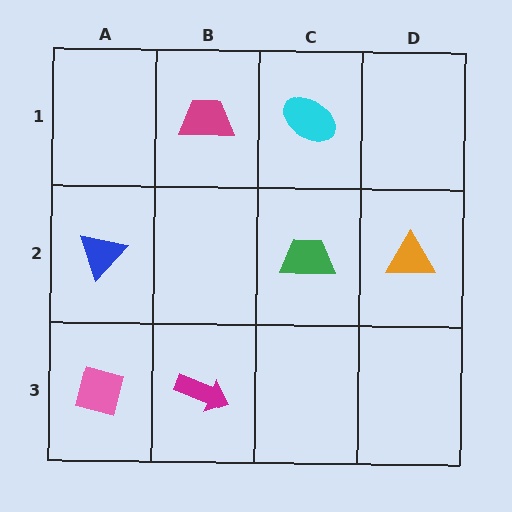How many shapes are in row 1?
2 shapes.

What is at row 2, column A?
A blue triangle.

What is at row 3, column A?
A pink square.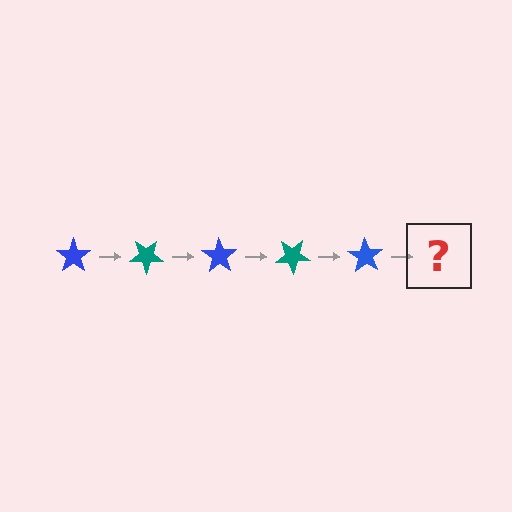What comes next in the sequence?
The next element should be a teal star, rotated 175 degrees from the start.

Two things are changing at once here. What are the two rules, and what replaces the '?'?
The two rules are that it rotates 35 degrees each step and the color cycles through blue and teal. The '?' should be a teal star, rotated 175 degrees from the start.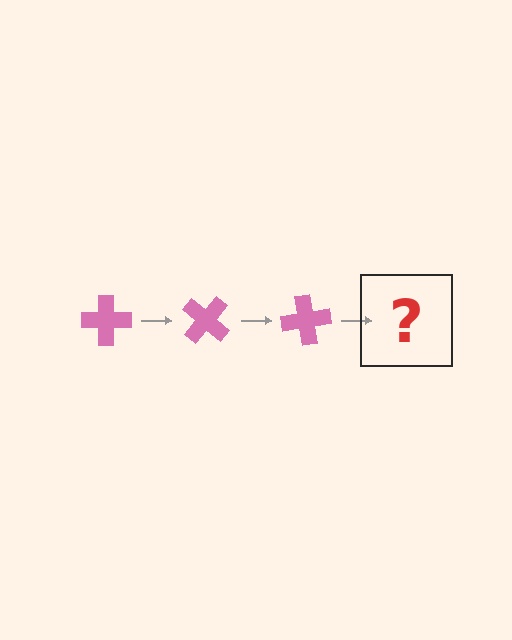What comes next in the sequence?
The next element should be a pink cross rotated 120 degrees.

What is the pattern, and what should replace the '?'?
The pattern is that the cross rotates 40 degrees each step. The '?' should be a pink cross rotated 120 degrees.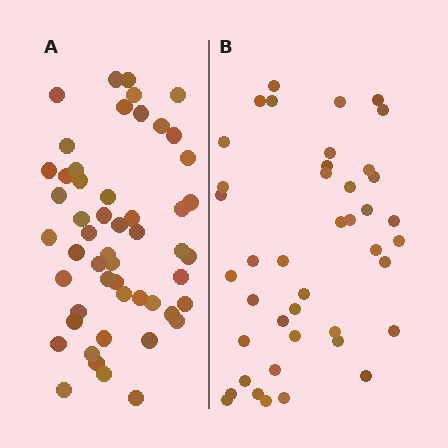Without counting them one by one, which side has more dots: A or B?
Region A (the left region) has more dots.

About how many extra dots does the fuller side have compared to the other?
Region A has roughly 10 or so more dots than region B.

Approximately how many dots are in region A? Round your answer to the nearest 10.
About 50 dots. (The exact count is 52, which rounds to 50.)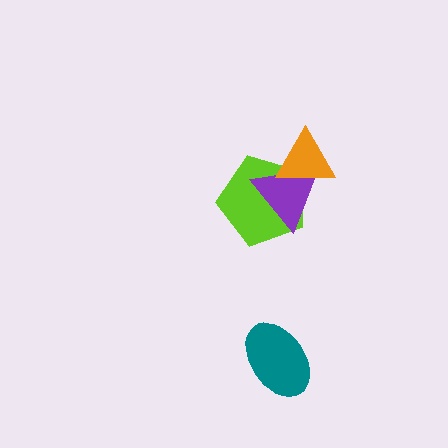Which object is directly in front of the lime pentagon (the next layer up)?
The purple triangle is directly in front of the lime pentagon.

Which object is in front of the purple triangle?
The orange triangle is in front of the purple triangle.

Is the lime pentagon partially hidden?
Yes, it is partially covered by another shape.